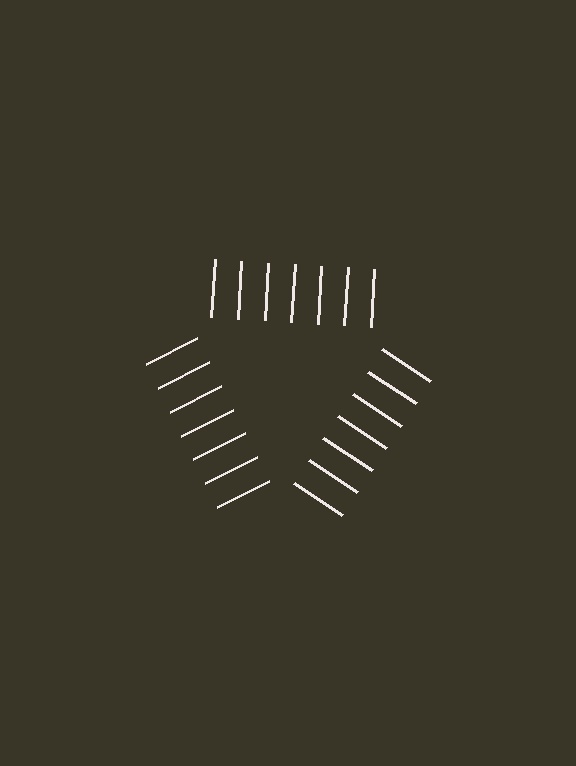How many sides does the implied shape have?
3 sides — the line-ends trace a triangle.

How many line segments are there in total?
21 — 7 along each of the 3 edges.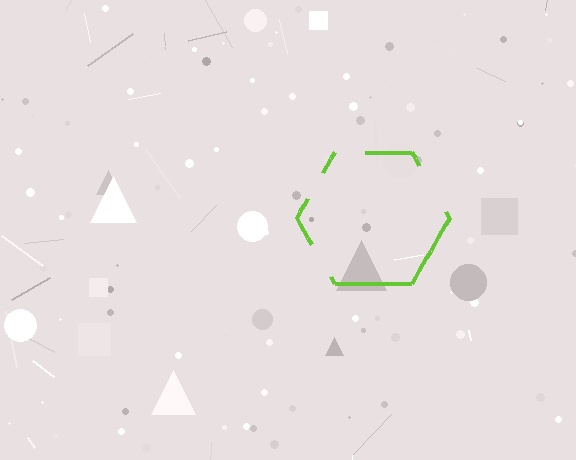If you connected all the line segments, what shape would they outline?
They would outline a hexagon.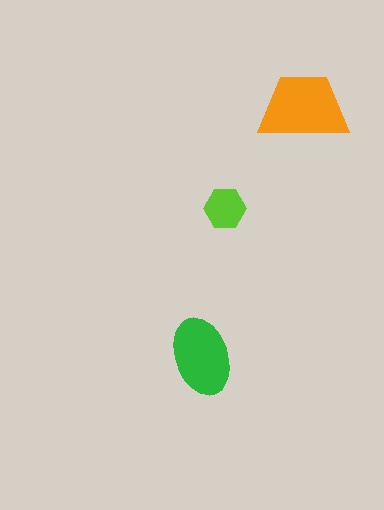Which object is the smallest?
The lime hexagon.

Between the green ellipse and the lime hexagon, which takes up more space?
The green ellipse.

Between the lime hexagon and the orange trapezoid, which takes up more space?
The orange trapezoid.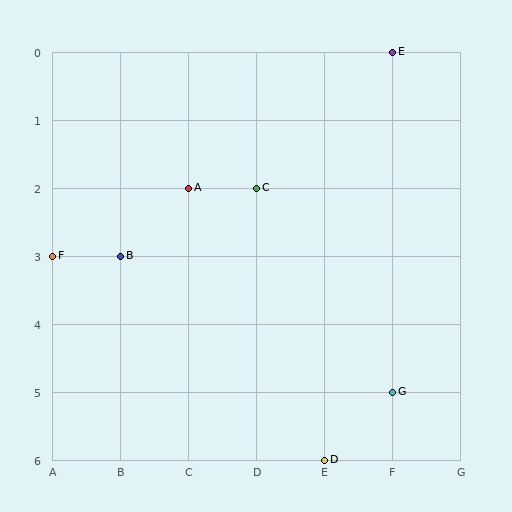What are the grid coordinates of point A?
Point A is at grid coordinates (C, 2).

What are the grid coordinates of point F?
Point F is at grid coordinates (A, 3).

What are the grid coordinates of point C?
Point C is at grid coordinates (D, 2).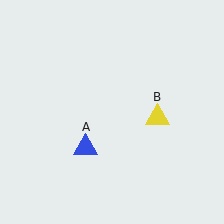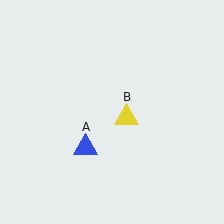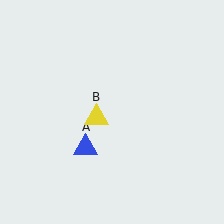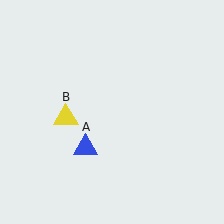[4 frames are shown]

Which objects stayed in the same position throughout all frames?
Blue triangle (object A) remained stationary.